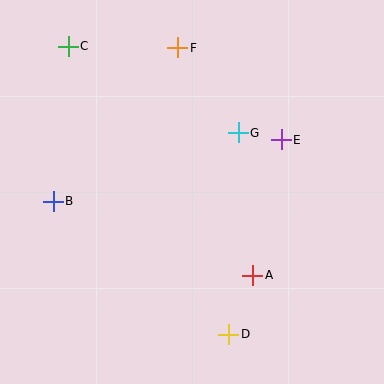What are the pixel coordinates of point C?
Point C is at (68, 46).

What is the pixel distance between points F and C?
The distance between F and C is 110 pixels.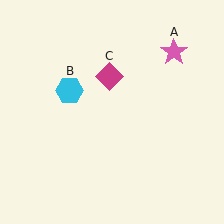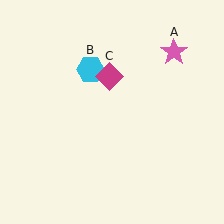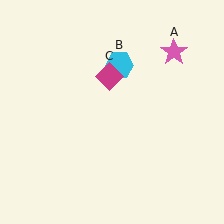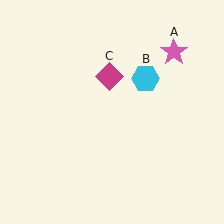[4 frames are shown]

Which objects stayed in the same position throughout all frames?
Pink star (object A) and magenta diamond (object C) remained stationary.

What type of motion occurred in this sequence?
The cyan hexagon (object B) rotated clockwise around the center of the scene.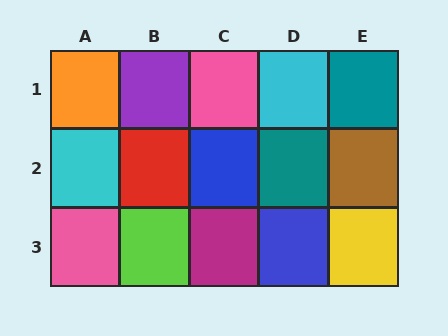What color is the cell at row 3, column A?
Pink.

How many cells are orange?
1 cell is orange.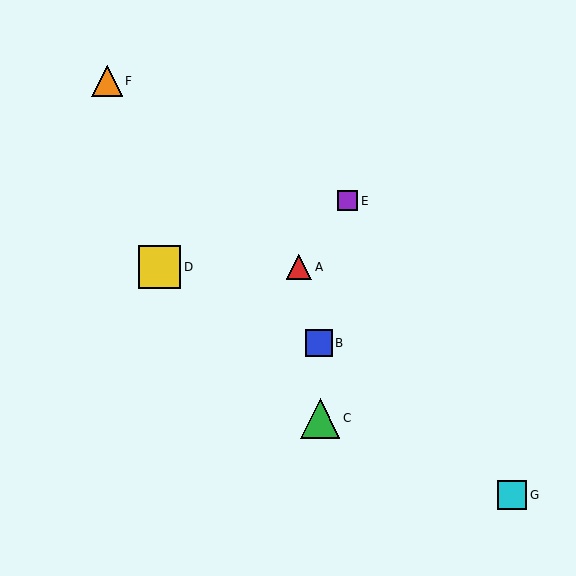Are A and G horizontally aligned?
No, A is at y≈267 and G is at y≈495.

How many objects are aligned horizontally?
2 objects (A, D) are aligned horizontally.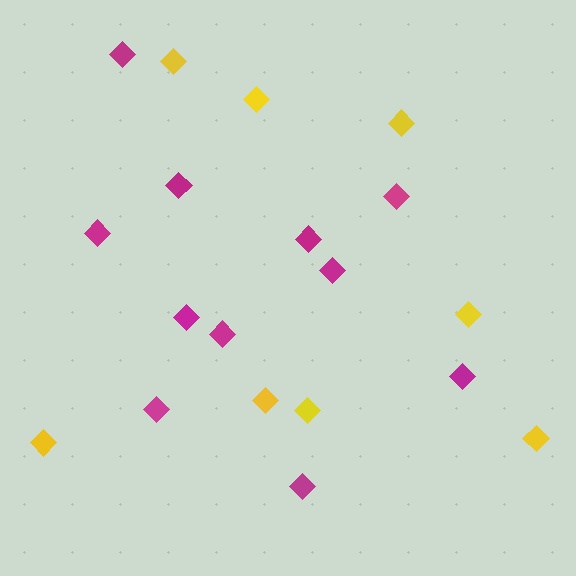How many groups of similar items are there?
There are 2 groups: one group of yellow diamonds (8) and one group of magenta diamonds (11).